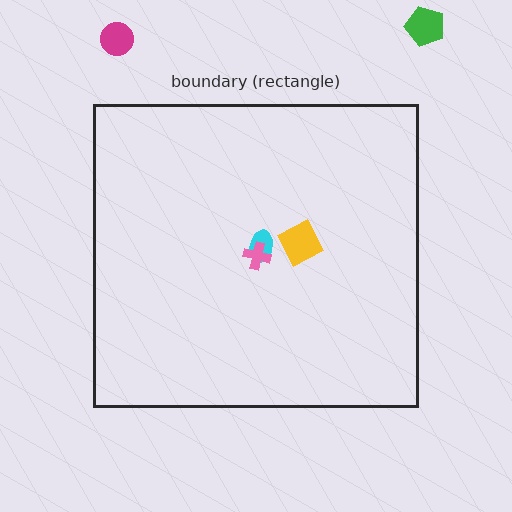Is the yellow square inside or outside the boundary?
Inside.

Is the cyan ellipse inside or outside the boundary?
Inside.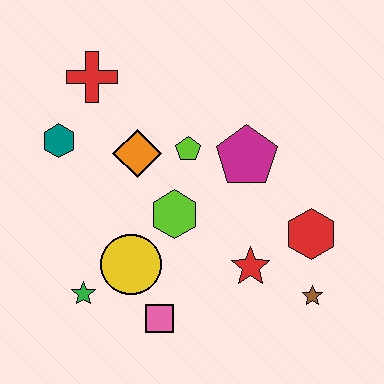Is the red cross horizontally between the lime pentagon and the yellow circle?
No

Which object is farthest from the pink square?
The red cross is farthest from the pink square.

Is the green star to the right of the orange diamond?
No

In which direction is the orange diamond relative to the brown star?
The orange diamond is to the left of the brown star.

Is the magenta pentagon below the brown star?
No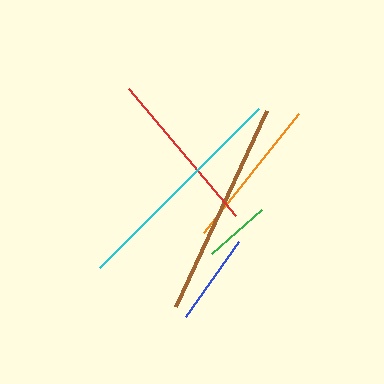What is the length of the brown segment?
The brown segment is approximately 216 pixels long.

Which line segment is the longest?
The cyan line is the longest at approximately 225 pixels.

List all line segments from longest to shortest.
From longest to shortest: cyan, brown, red, orange, blue, green.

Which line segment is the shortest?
The green line is the shortest at approximately 67 pixels.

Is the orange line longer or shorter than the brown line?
The brown line is longer than the orange line.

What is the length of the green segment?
The green segment is approximately 67 pixels long.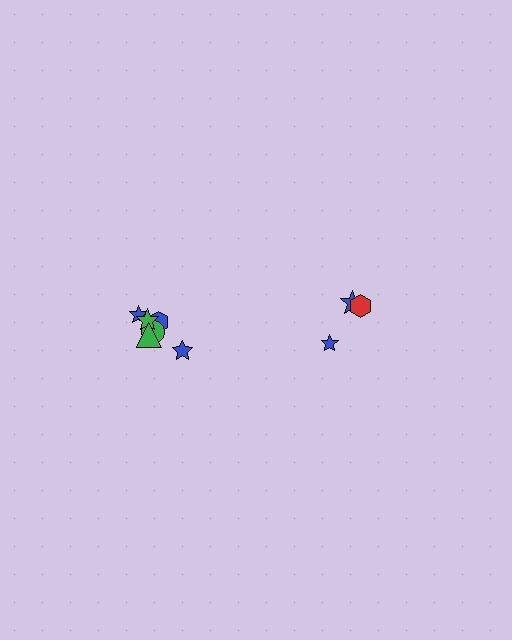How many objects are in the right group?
There are 3 objects.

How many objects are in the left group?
There are 6 objects.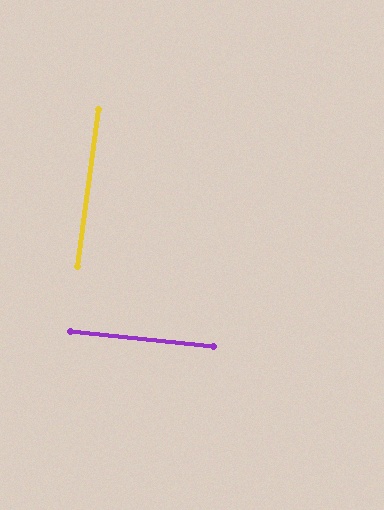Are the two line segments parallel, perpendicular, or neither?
Perpendicular — they meet at approximately 88°.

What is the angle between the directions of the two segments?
Approximately 88 degrees.